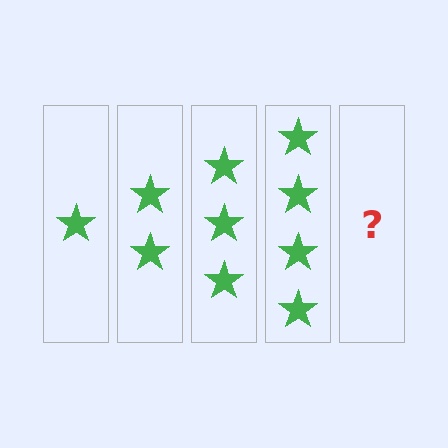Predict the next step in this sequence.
The next step is 5 stars.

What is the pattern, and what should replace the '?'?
The pattern is that each step adds one more star. The '?' should be 5 stars.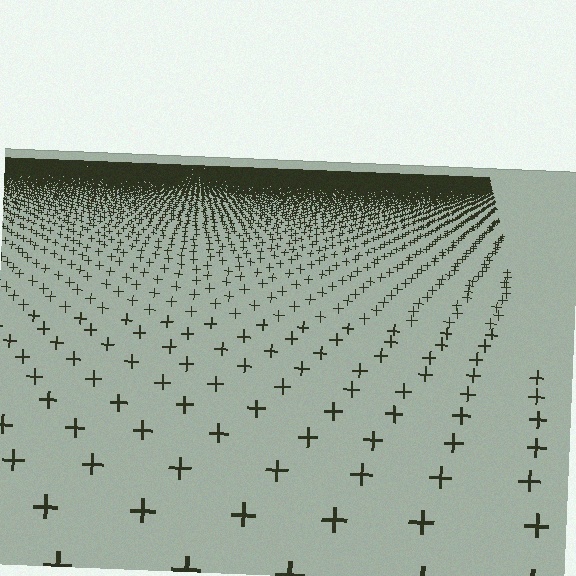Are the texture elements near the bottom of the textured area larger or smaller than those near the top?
Larger. Near the bottom, elements are closer to the viewer and appear at a bigger on-screen size.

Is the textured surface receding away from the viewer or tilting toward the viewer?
The surface is receding away from the viewer. Texture elements get smaller and denser toward the top.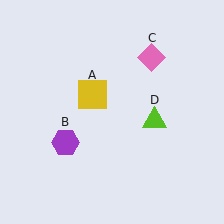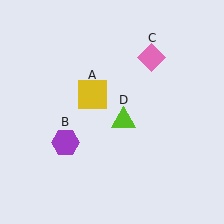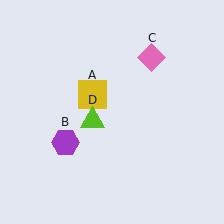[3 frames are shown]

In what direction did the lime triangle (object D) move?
The lime triangle (object D) moved left.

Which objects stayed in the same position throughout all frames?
Yellow square (object A) and purple hexagon (object B) and pink diamond (object C) remained stationary.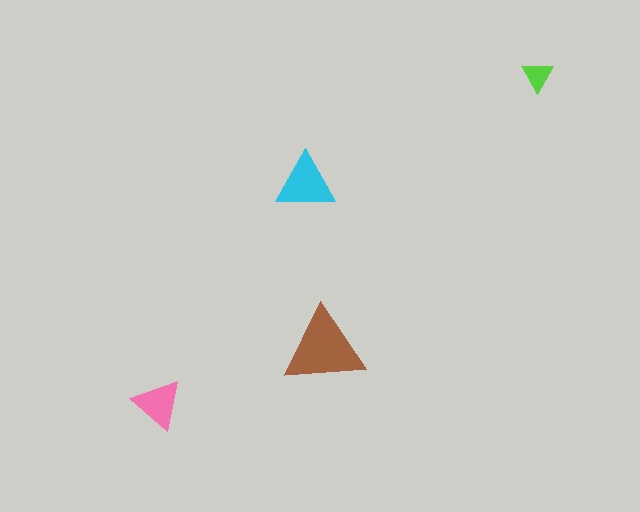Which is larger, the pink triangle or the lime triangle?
The pink one.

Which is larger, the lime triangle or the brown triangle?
The brown one.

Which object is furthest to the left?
The pink triangle is leftmost.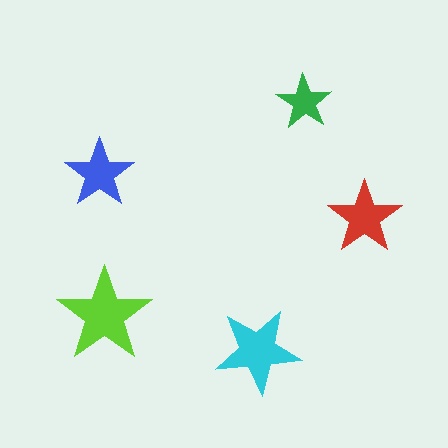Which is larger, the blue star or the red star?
The red one.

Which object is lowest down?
The cyan star is bottommost.